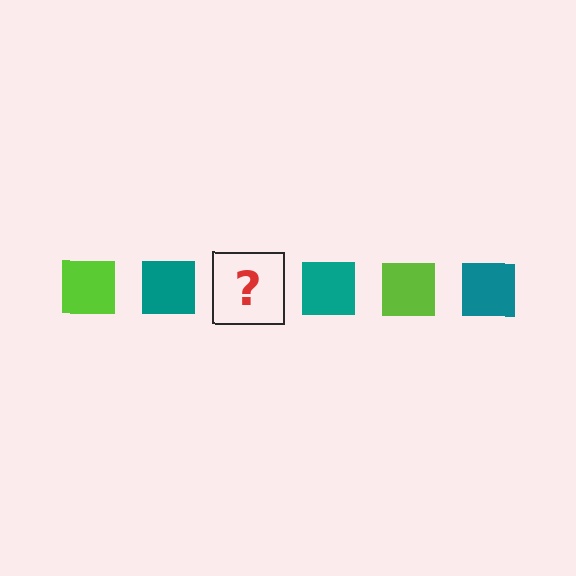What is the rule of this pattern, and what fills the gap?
The rule is that the pattern cycles through lime, teal squares. The gap should be filled with a lime square.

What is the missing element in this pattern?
The missing element is a lime square.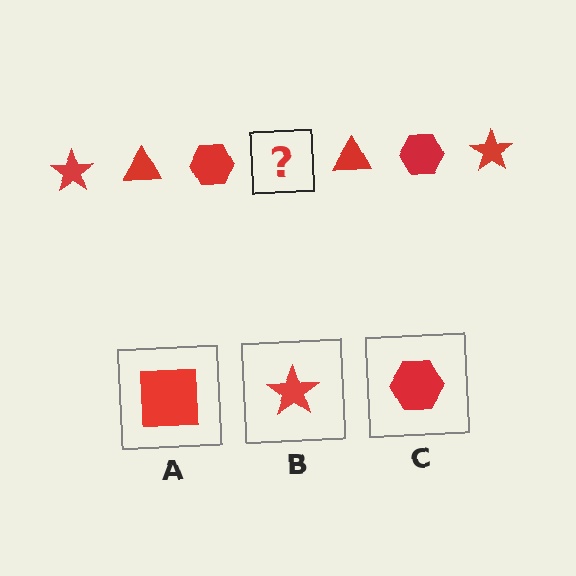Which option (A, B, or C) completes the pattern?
B.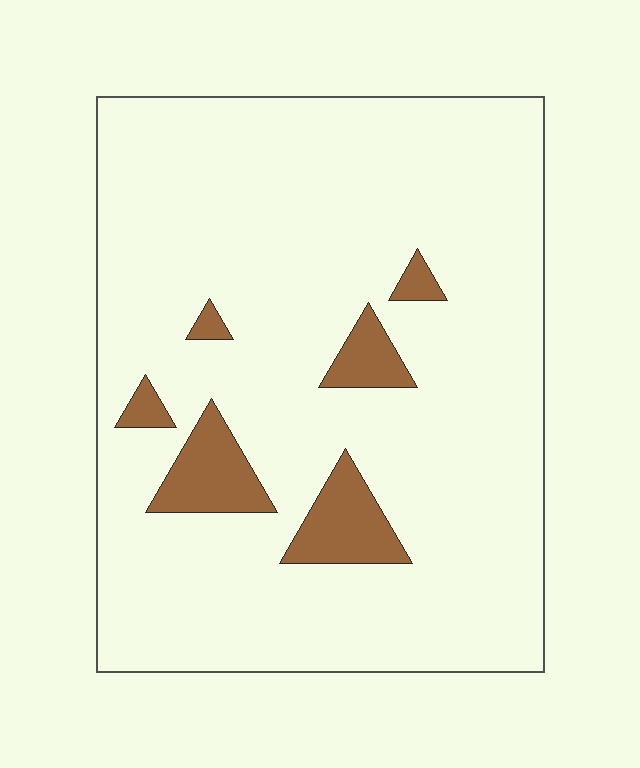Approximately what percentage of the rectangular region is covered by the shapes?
Approximately 10%.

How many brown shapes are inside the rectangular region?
6.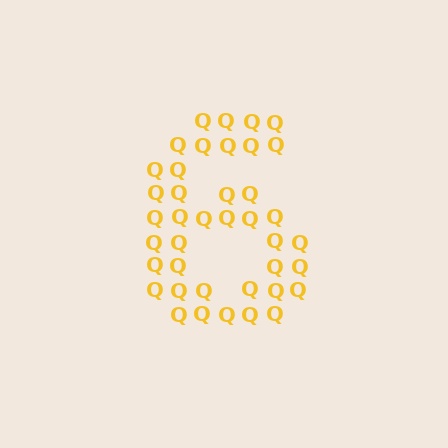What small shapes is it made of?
It is made of small letter Q's.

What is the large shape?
The large shape is the digit 6.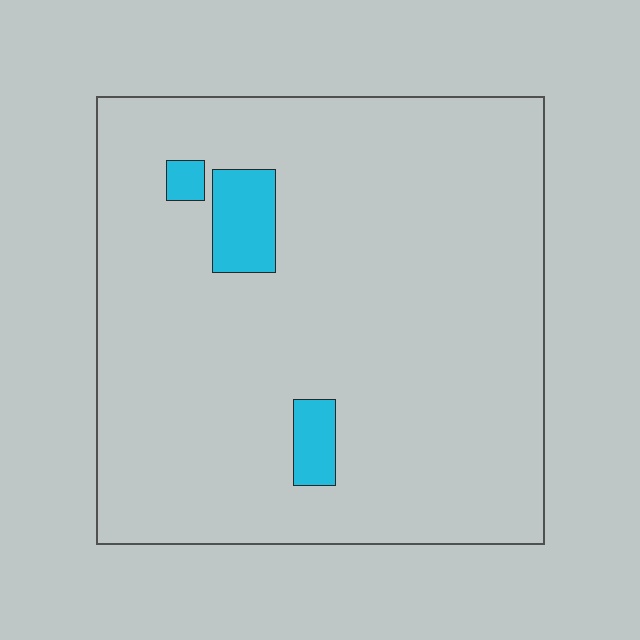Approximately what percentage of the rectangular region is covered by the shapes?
Approximately 5%.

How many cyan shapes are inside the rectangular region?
3.